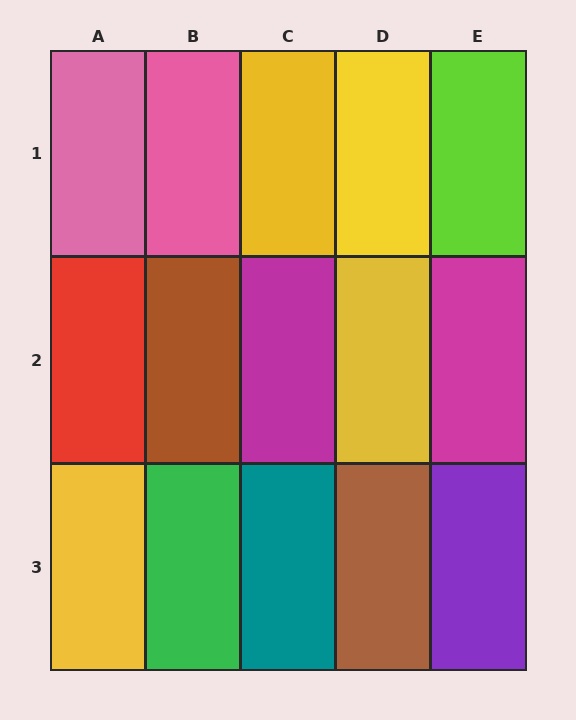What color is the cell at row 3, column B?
Green.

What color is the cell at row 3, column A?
Yellow.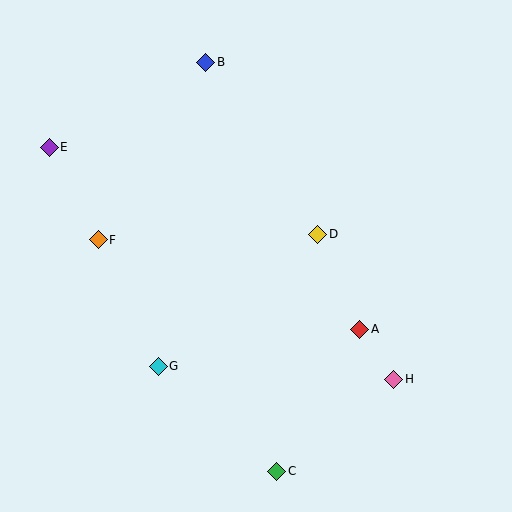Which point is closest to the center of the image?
Point D at (318, 234) is closest to the center.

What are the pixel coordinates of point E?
Point E is at (49, 147).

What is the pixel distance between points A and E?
The distance between A and E is 360 pixels.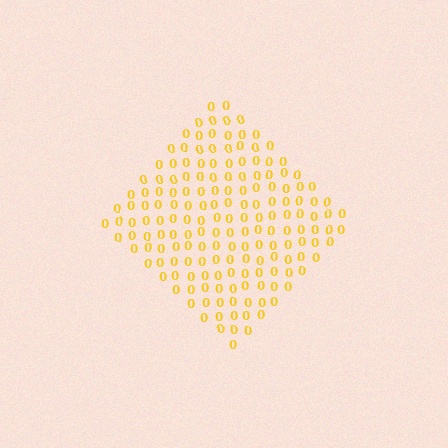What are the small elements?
The small elements are digit 0's.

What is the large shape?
The large shape is a diamond.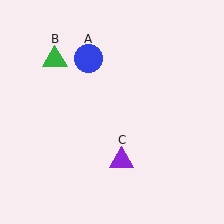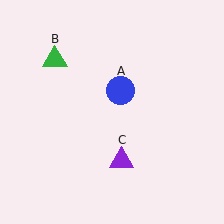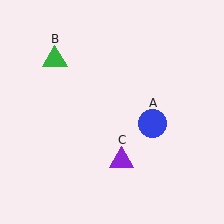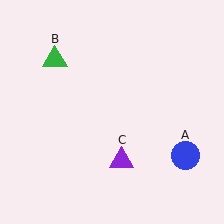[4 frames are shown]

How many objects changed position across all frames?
1 object changed position: blue circle (object A).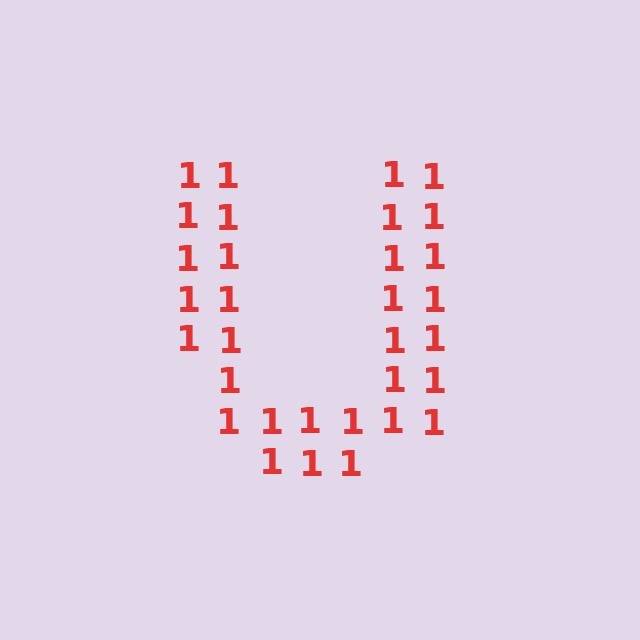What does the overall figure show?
The overall figure shows the letter U.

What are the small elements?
The small elements are digit 1's.